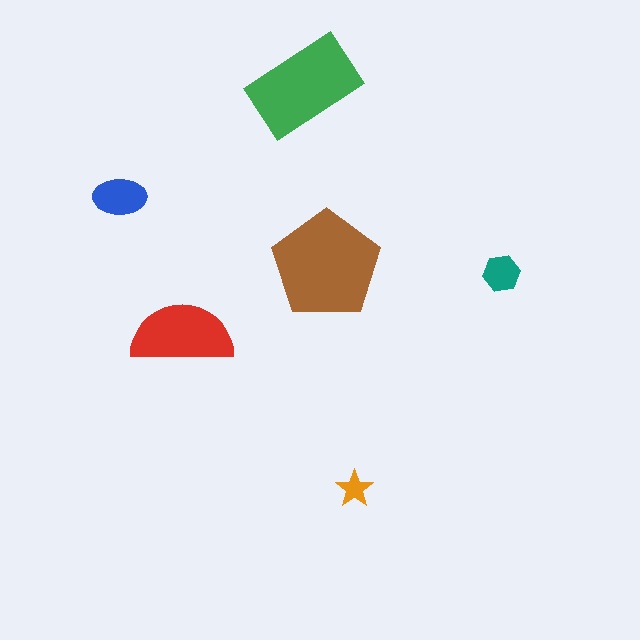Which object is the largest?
The brown pentagon.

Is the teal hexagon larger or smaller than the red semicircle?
Smaller.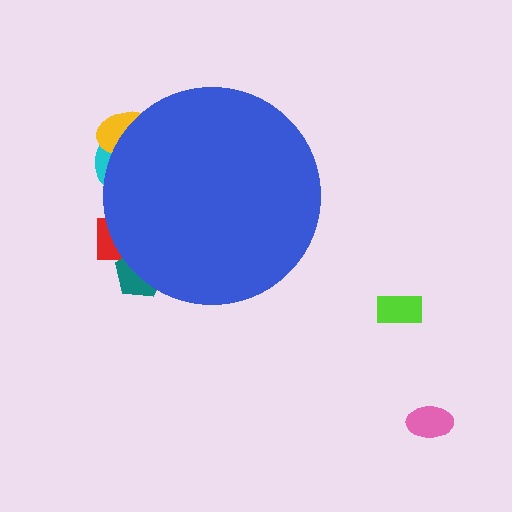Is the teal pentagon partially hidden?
Yes, the teal pentagon is partially hidden behind the blue circle.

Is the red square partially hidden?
Yes, the red square is partially hidden behind the blue circle.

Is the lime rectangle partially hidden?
No, the lime rectangle is fully visible.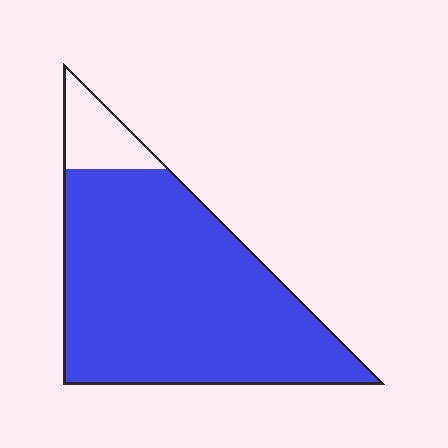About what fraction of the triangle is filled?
About nine tenths (9/10).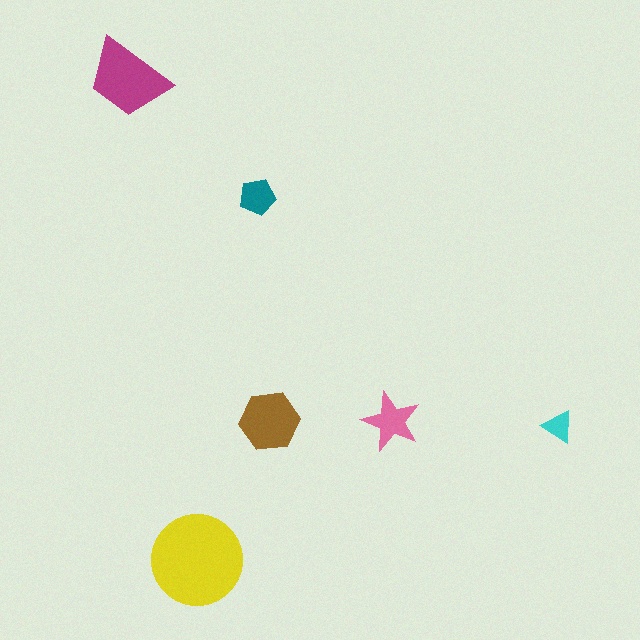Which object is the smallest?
The cyan triangle.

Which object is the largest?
The yellow circle.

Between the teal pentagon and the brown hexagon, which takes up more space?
The brown hexagon.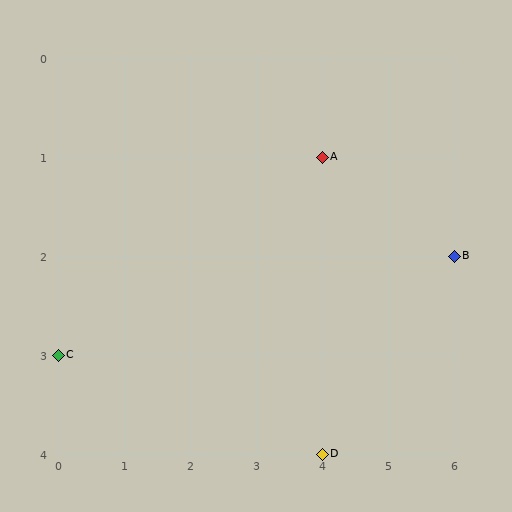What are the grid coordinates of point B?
Point B is at grid coordinates (6, 2).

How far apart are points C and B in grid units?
Points C and B are 6 columns and 1 row apart (about 6.1 grid units diagonally).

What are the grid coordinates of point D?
Point D is at grid coordinates (4, 4).